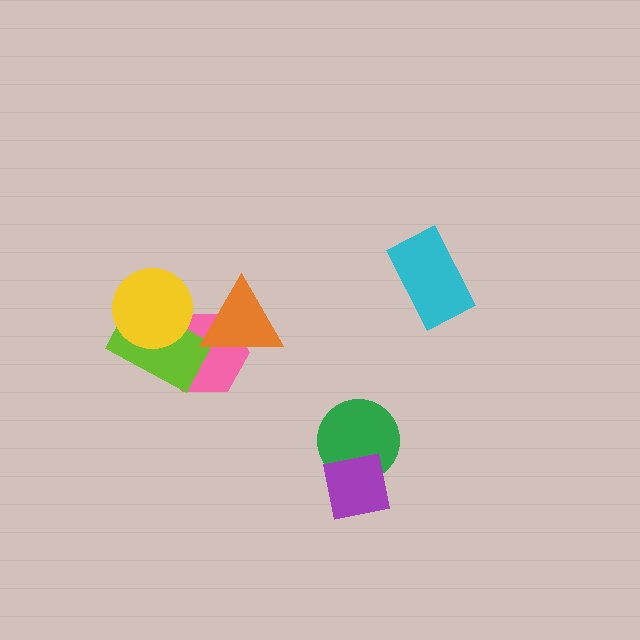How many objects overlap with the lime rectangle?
2 objects overlap with the lime rectangle.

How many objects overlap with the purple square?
1 object overlaps with the purple square.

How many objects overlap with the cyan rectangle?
0 objects overlap with the cyan rectangle.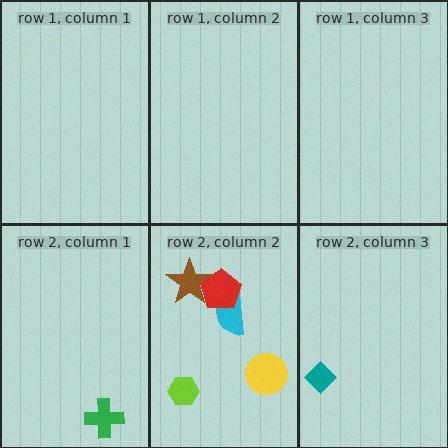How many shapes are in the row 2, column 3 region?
1.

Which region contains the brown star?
The row 2, column 2 region.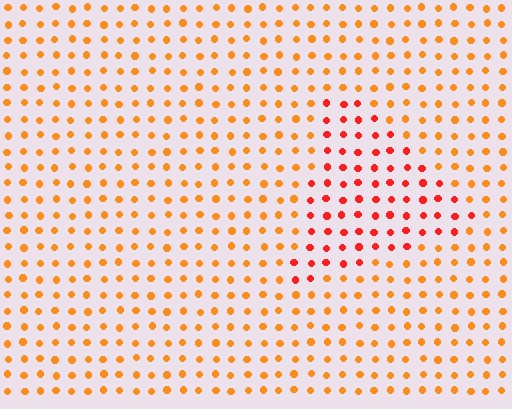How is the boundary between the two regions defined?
The boundary is defined purely by a slight shift in hue (about 30 degrees). Spacing, size, and orientation are identical on both sides.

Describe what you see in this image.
The image is filled with small orange elements in a uniform arrangement. A triangle-shaped region is visible where the elements are tinted to a slightly different hue, forming a subtle color boundary.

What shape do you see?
I see a triangle.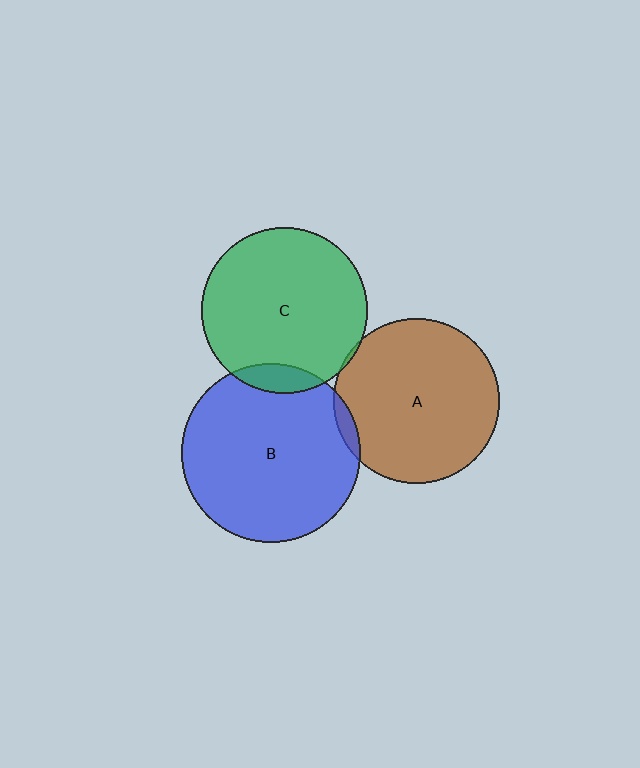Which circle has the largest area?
Circle B (blue).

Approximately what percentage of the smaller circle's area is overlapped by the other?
Approximately 5%.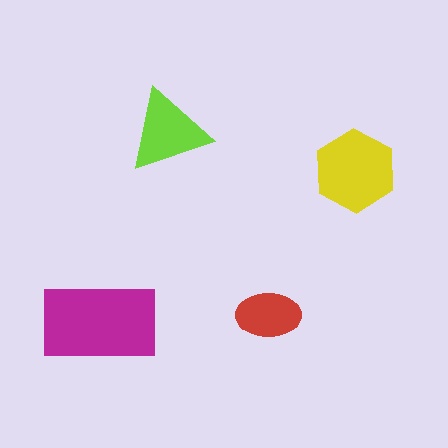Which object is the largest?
The magenta rectangle.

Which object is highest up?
The lime triangle is topmost.